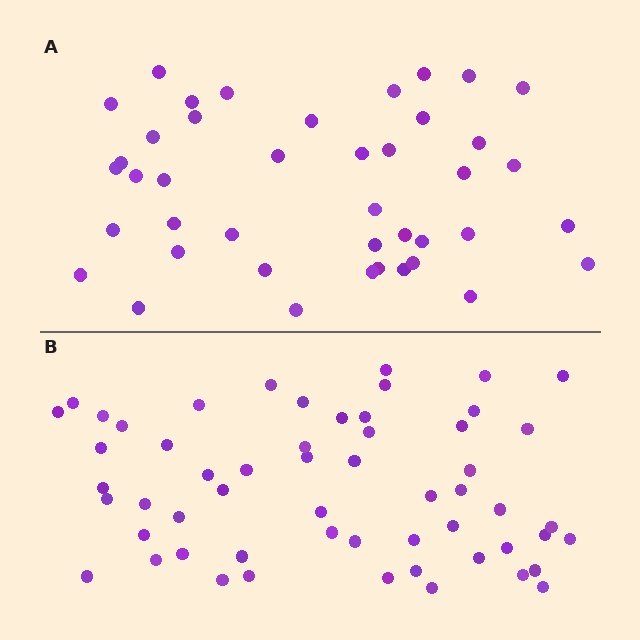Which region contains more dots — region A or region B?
Region B (the bottom region) has more dots.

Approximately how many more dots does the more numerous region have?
Region B has approximately 15 more dots than region A.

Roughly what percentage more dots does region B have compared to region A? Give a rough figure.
About 35% more.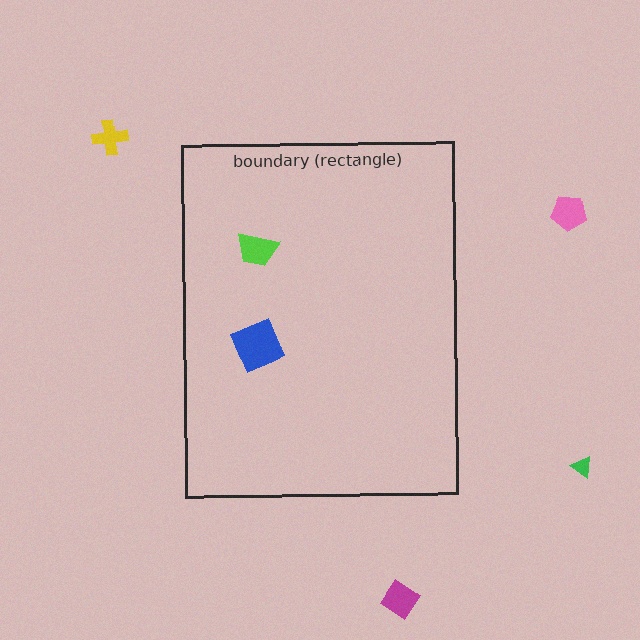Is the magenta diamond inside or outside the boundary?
Outside.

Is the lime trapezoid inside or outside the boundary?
Inside.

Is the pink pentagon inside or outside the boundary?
Outside.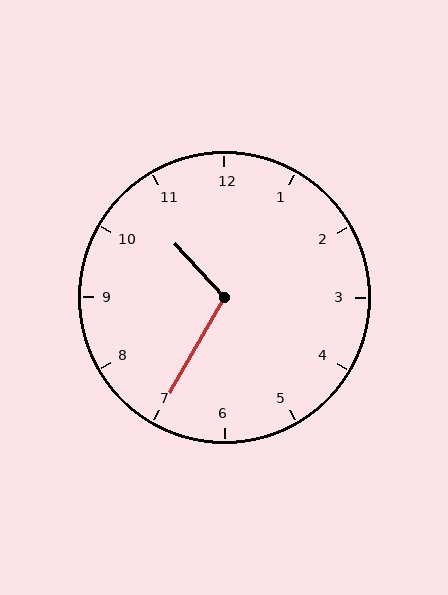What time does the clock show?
10:35.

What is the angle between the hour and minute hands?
Approximately 108 degrees.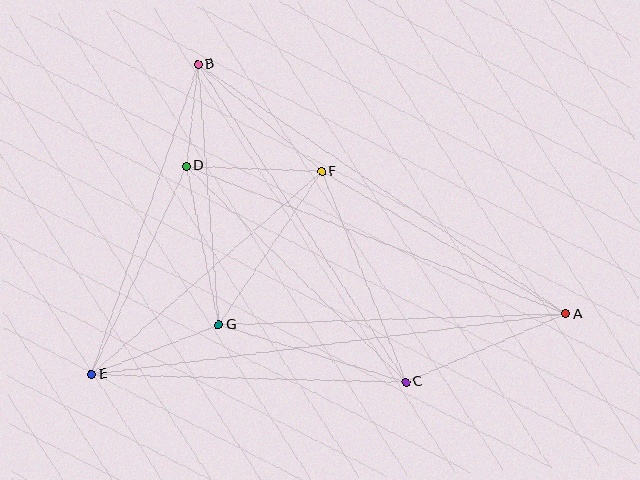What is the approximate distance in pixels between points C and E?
The distance between C and E is approximately 314 pixels.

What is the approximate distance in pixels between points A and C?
The distance between A and C is approximately 174 pixels.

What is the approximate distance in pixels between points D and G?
The distance between D and G is approximately 162 pixels.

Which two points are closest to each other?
Points B and D are closest to each other.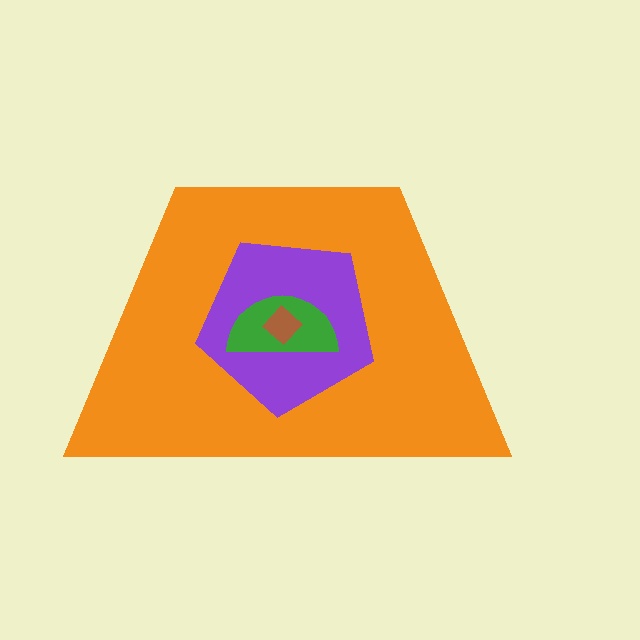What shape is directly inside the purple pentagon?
The green semicircle.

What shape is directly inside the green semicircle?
The brown diamond.